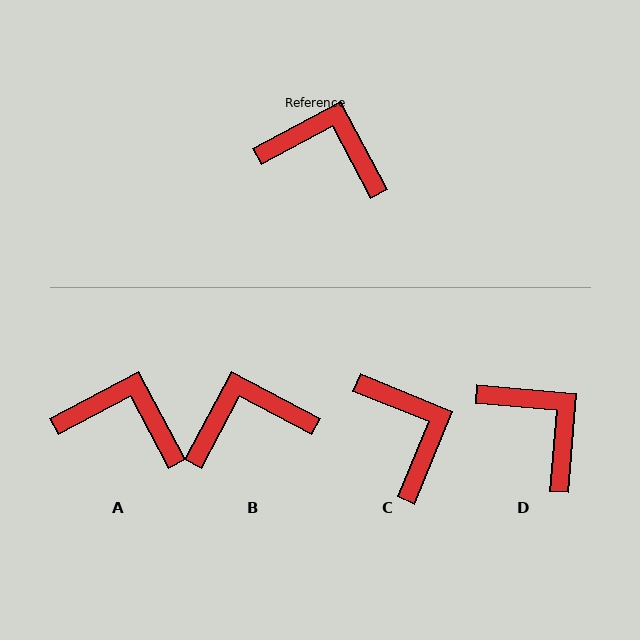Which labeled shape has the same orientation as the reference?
A.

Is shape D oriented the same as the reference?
No, it is off by about 33 degrees.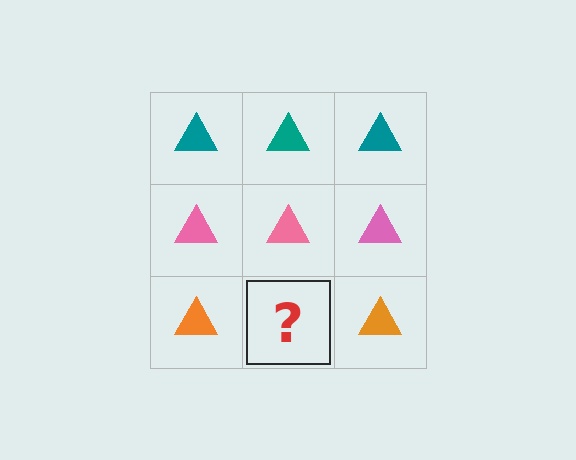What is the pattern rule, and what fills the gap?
The rule is that each row has a consistent color. The gap should be filled with an orange triangle.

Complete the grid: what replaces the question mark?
The question mark should be replaced with an orange triangle.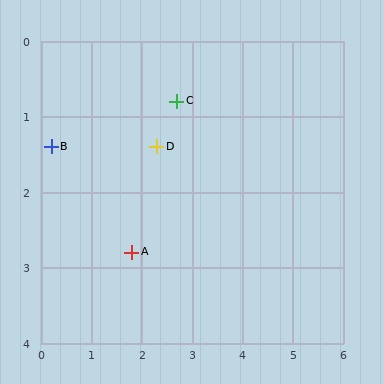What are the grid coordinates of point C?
Point C is at approximately (2.7, 0.8).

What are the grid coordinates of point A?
Point A is at approximately (1.8, 2.8).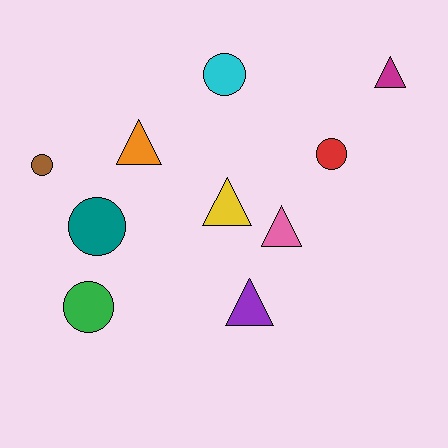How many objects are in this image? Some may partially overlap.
There are 10 objects.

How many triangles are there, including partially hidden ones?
There are 5 triangles.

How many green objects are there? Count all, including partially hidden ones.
There is 1 green object.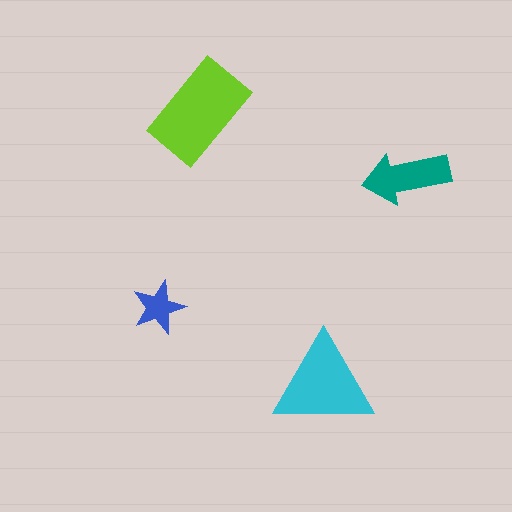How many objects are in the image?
There are 4 objects in the image.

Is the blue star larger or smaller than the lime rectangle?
Smaller.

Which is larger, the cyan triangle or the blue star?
The cyan triangle.